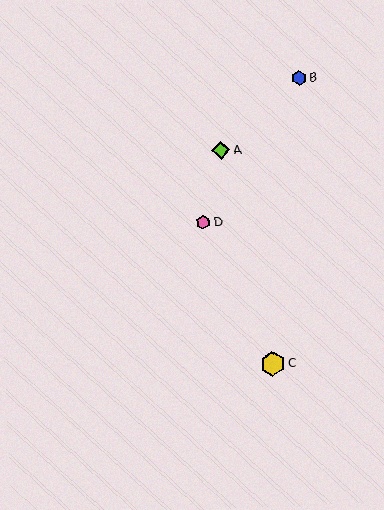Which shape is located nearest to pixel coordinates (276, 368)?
The yellow hexagon (labeled C) at (272, 364) is nearest to that location.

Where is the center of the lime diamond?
The center of the lime diamond is at (221, 150).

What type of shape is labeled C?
Shape C is a yellow hexagon.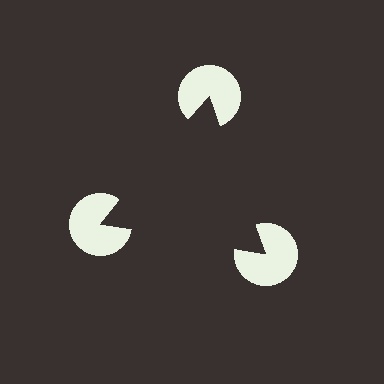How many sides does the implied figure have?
3 sides.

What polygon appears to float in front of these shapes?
An illusory triangle — its edges are inferred from the aligned wedge cuts in the pac-man discs, not physically drawn.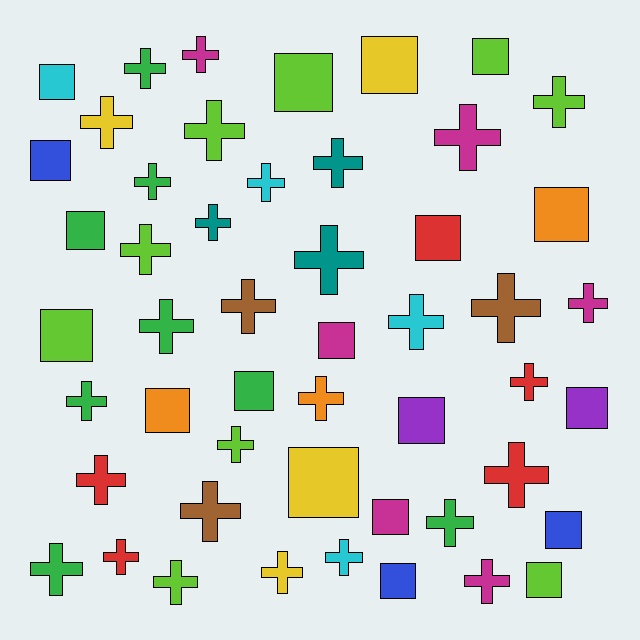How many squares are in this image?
There are 19 squares.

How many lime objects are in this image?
There are 9 lime objects.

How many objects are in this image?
There are 50 objects.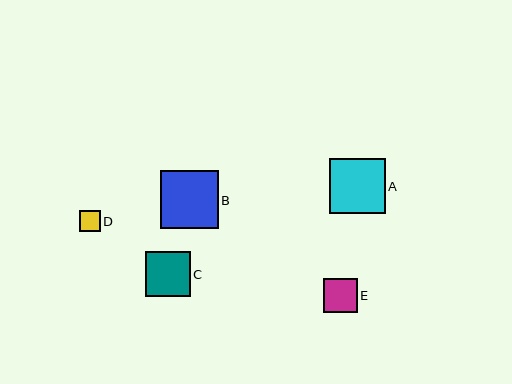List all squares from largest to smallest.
From largest to smallest: B, A, C, E, D.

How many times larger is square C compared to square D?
Square C is approximately 2.2 times the size of square D.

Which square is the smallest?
Square D is the smallest with a size of approximately 21 pixels.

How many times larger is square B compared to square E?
Square B is approximately 1.7 times the size of square E.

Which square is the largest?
Square B is the largest with a size of approximately 58 pixels.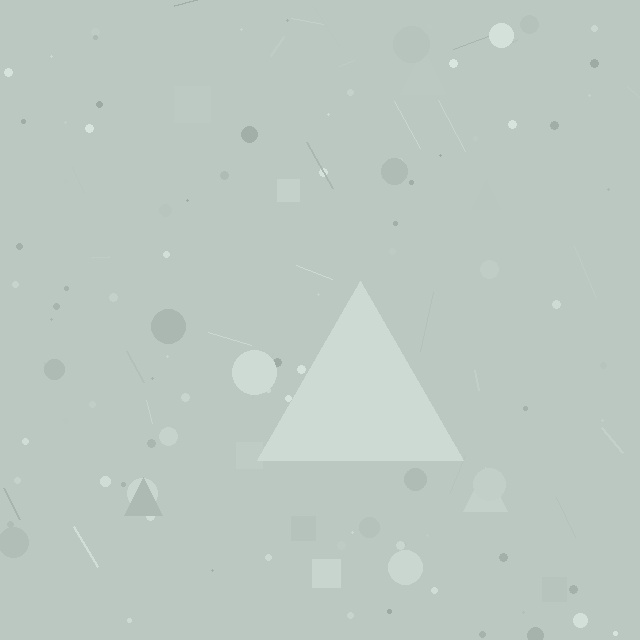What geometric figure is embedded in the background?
A triangle is embedded in the background.